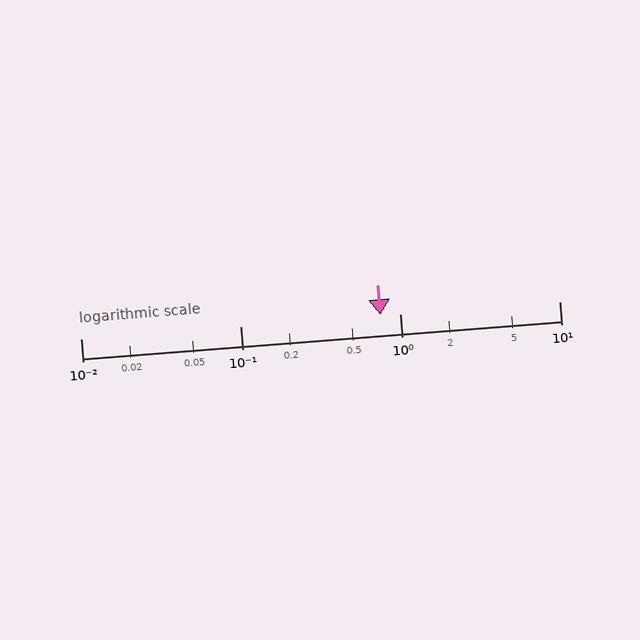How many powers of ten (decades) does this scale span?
The scale spans 3 decades, from 0.01 to 10.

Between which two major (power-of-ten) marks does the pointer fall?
The pointer is between 0.1 and 1.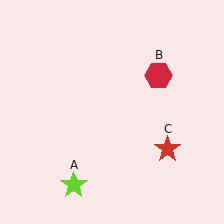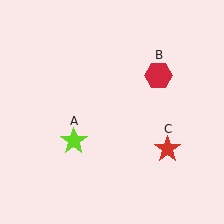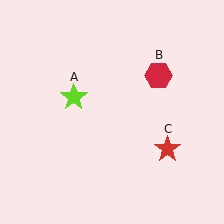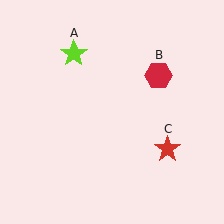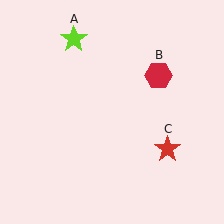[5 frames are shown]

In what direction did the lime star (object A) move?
The lime star (object A) moved up.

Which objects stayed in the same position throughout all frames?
Red hexagon (object B) and red star (object C) remained stationary.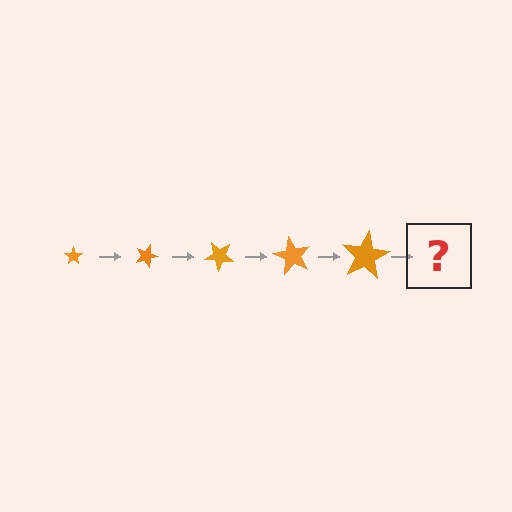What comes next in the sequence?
The next element should be a star, larger than the previous one and rotated 100 degrees from the start.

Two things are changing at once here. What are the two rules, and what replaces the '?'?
The two rules are that the star grows larger each step and it rotates 20 degrees each step. The '?' should be a star, larger than the previous one and rotated 100 degrees from the start.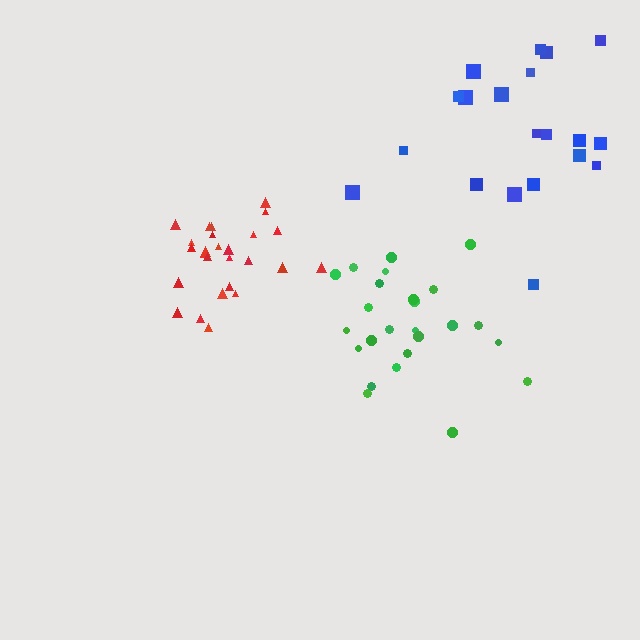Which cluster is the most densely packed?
Red.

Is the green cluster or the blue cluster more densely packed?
Green.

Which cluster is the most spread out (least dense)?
Blue.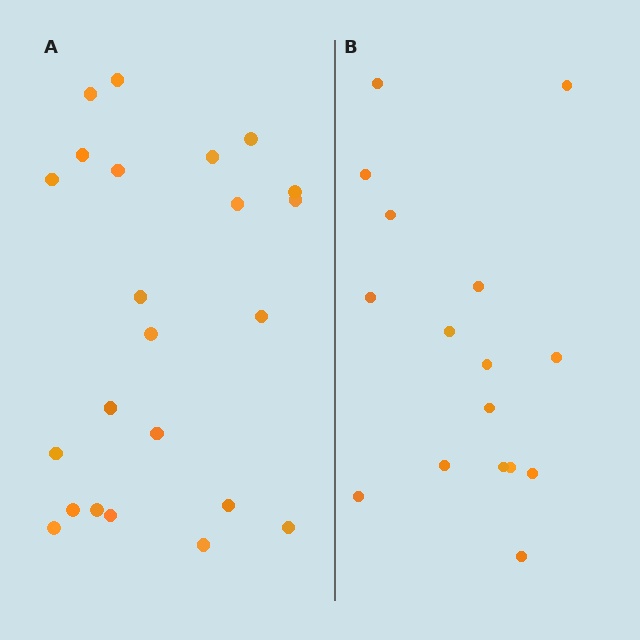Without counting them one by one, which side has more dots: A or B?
Region A (the left region) has more dots.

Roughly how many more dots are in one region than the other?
Region A has roughly 8 or so more dots than region B.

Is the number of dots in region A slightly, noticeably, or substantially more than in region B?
Region A has noticeably more, but not dramatically so. The ratio is roughly 1.4 to 1.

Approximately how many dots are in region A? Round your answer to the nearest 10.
About 20 dots. (The exact count is 23, which rounds to 20.)